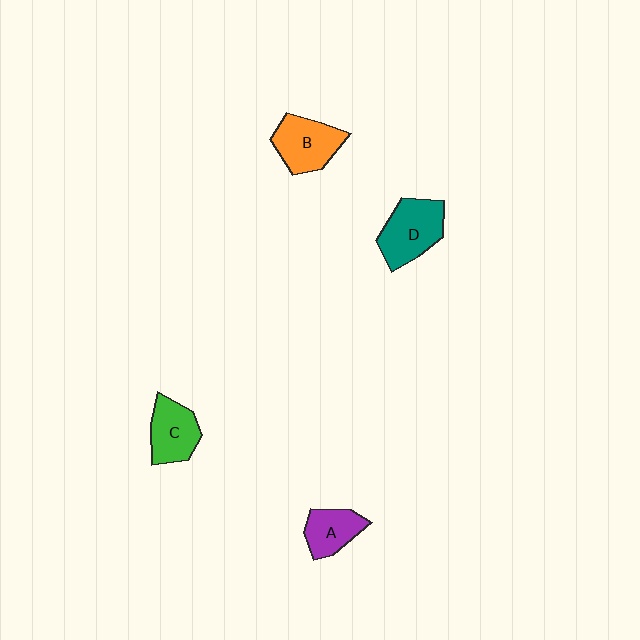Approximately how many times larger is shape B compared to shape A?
Approximately 1.3 times.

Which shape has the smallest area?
Shape A (purple).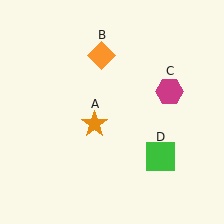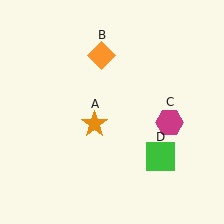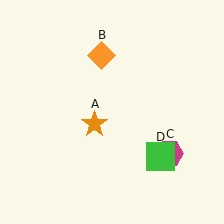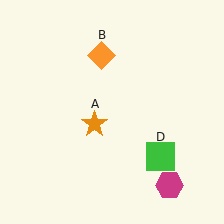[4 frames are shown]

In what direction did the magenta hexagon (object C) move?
The magenta hexagon (object C) moved down.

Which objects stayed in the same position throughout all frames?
Orange star (object A) and orange diamond (object B) and green square (object D) remained stationary.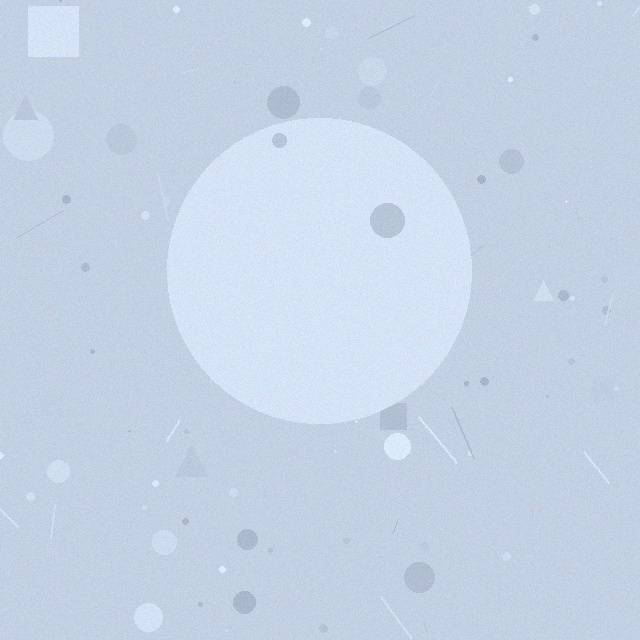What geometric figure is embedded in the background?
A circle is embedded in the background.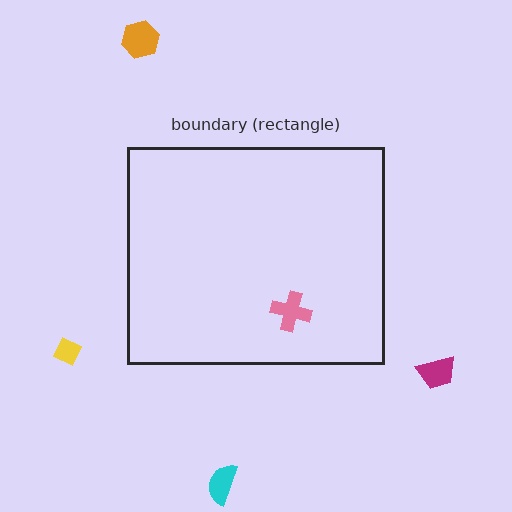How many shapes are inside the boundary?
1 inside, 4 outside.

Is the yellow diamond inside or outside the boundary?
Outside.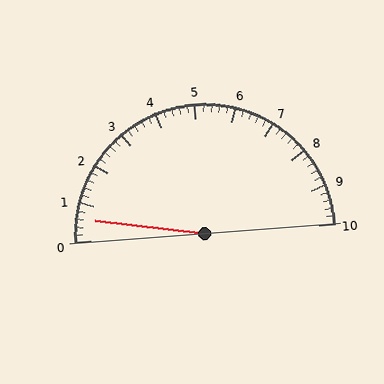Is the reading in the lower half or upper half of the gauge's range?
The reading is in the lower half of the range (0 to 10).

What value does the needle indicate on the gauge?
The needle indicates approximately 0.6.